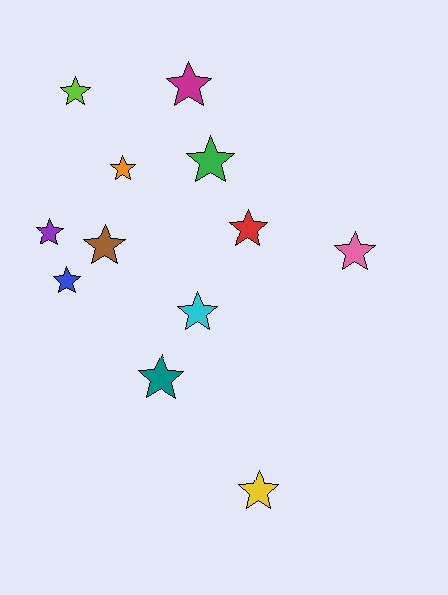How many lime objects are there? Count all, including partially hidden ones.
There is 1 lime object.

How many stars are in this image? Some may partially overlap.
There are 12 stars.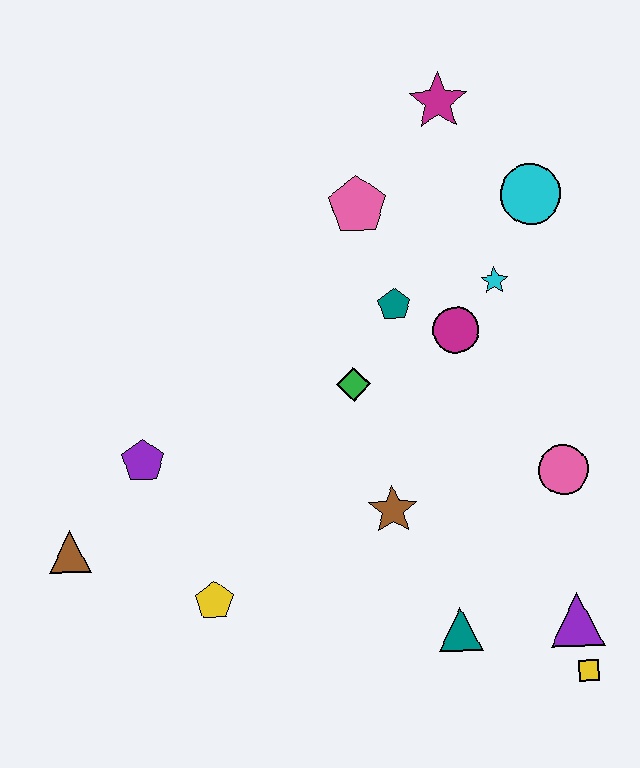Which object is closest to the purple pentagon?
The brown triangle is closest to the purple pentagon.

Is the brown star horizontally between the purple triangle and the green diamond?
Yes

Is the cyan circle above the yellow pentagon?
Yes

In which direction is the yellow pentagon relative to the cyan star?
The yellow pentagon is below the cyan star.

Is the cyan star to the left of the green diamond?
No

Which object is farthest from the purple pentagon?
The yellow square is farthest from the purple pentagon.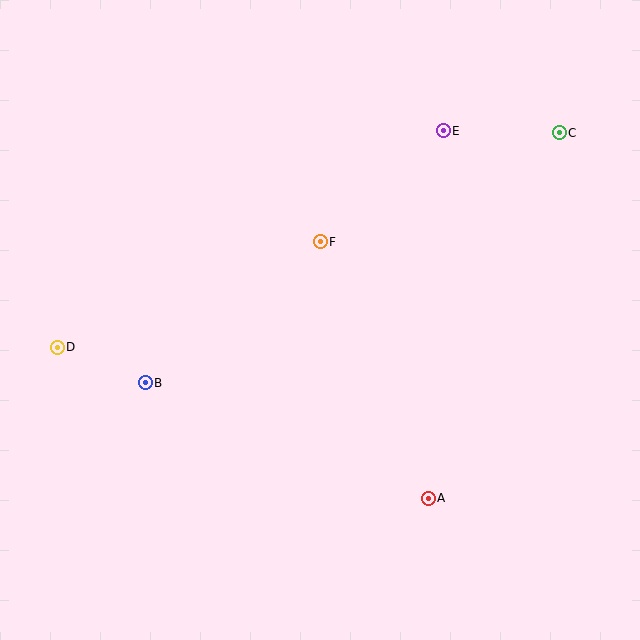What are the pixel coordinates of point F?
Point F is at (320, 242).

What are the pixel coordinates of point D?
Point D is at (57, 347).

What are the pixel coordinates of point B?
Point B is at (145, 383).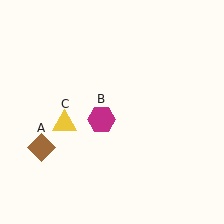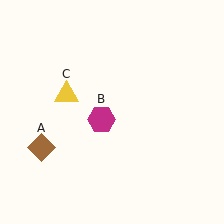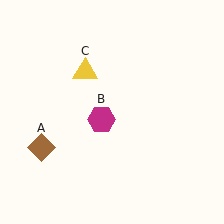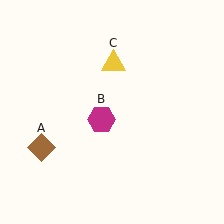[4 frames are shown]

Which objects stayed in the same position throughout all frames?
Brown diamond (object A) and magenta hexagon (object B) remained stationary.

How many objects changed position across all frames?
1 object changed position: yellow triangle (object C).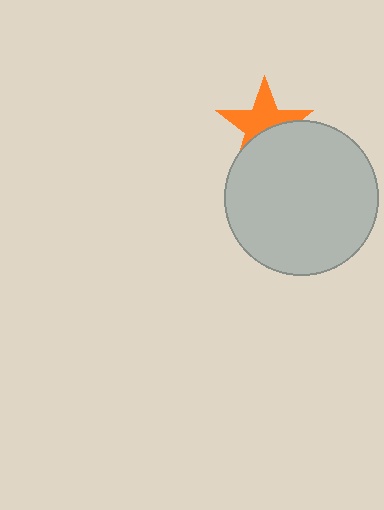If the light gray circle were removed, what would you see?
You would see the complete orange star.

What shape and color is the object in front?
The object in front is a light gray circle.